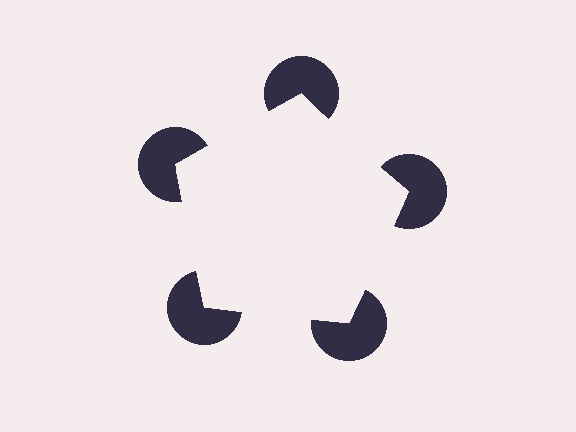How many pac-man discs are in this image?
There are 5 — one at each vertex of the illusory pentagon.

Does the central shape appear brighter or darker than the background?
It typically appears slightly brighter than the background, even though no actual brightness change is drawn.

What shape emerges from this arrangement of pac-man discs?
An illusory pentagon — its edges are inferred from the aligned wedge cuts in the pac-man discs, not physically drawn.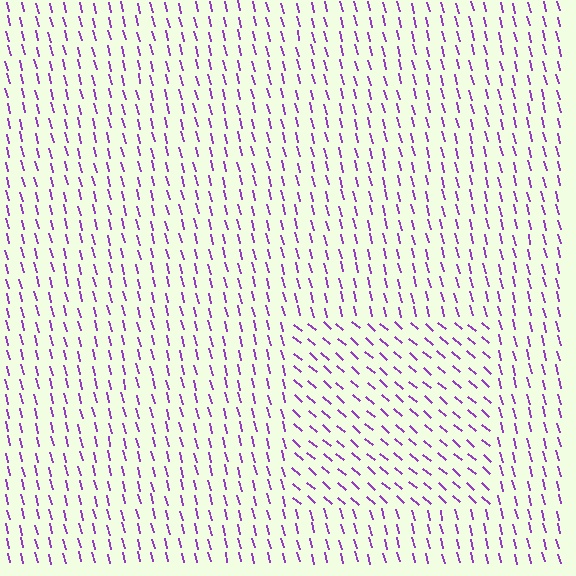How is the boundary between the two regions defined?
The boundary is defined purely by a change in line orientation (approximately 34 degrees difference). All lines are the same color and thickness.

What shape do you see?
I see a rectangle.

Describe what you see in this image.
The image is filled with small purple line segments. A rectangle region in the image has lines oriented differently from the surrounding lines, creating a visible texture boundary.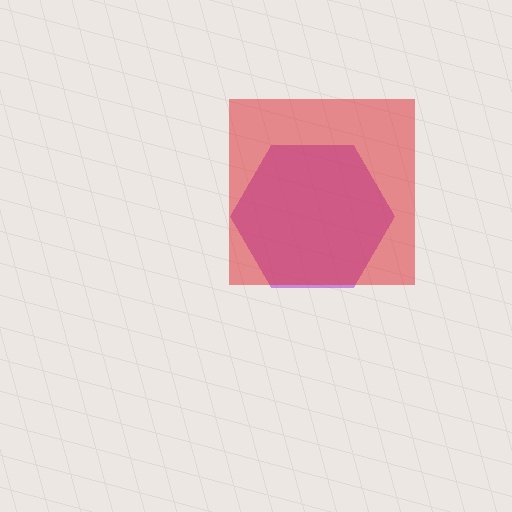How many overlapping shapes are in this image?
There are 2 overlapping shapes in the image.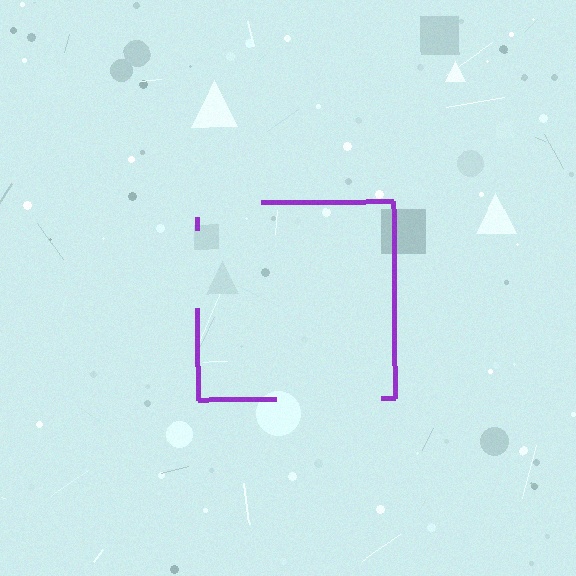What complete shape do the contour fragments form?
The contour fragments form a square.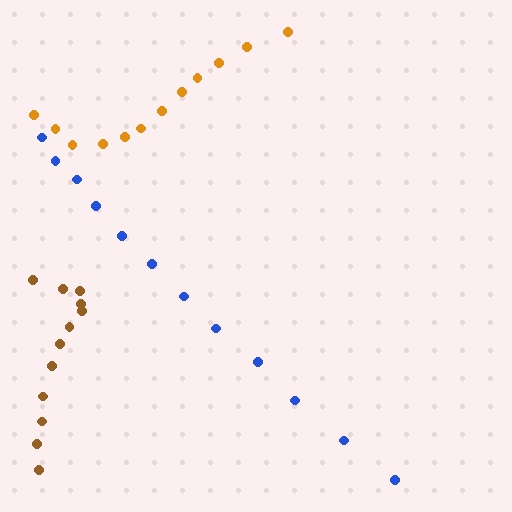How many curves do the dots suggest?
There are 3 distinct paths.